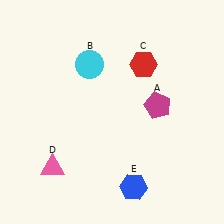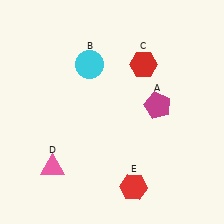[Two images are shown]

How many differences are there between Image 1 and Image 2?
There is 1 difference between the two images.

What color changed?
The hexagon (E) changed from blue in Image 1 to red in Image 2.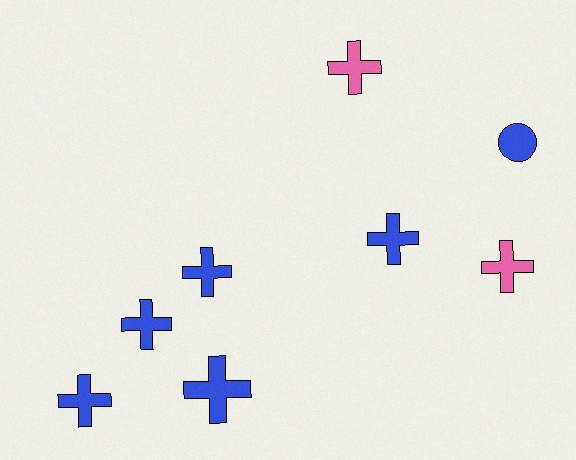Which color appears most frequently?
Blue, with 6 objects.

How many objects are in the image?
There are 8 objects.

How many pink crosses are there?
There are 2 pink crosses.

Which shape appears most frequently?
Cross, with 7 objects.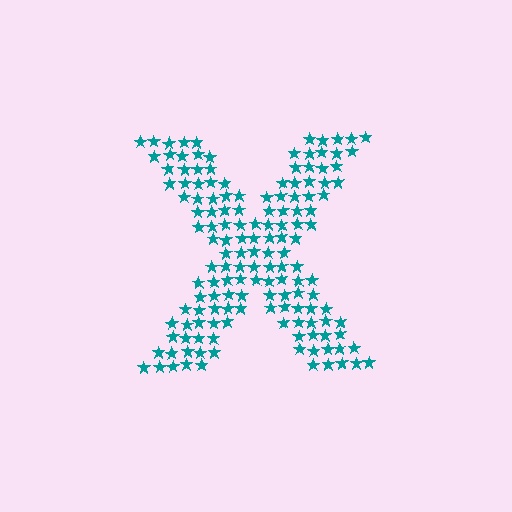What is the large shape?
The large shape is the letter X.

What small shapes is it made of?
It is made of small stars.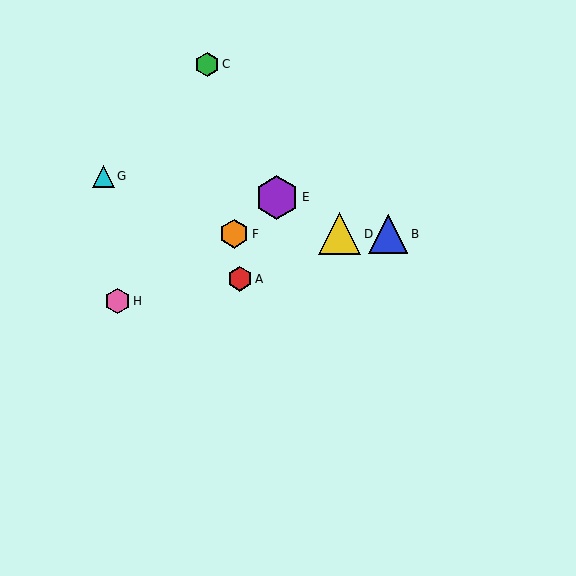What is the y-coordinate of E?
Object E is at y≈197.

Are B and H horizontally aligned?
No, B is at y≈234 and H is at y≈301.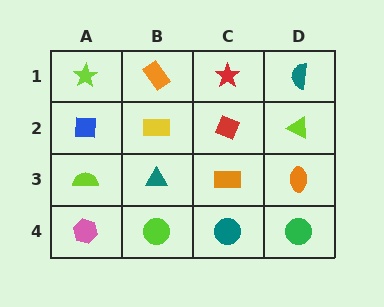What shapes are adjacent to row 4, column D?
An orange ellipse (row 3, column D), a teal circle (row 4, column C).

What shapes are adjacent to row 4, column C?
An orange rectangle (row 3, column C), a lime circle (row 4, column B), a green circle (row 4, column D).